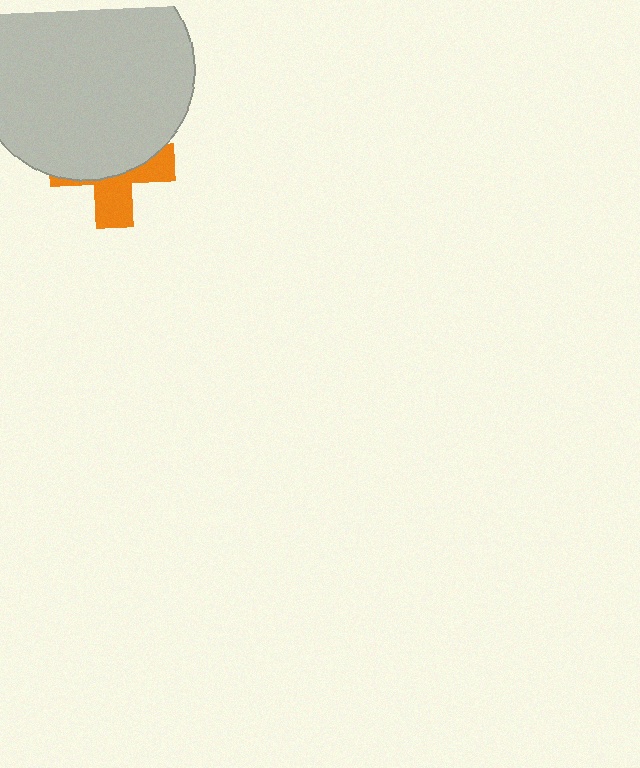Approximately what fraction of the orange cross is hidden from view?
Roughly 58% of the orange cross is hidden behind the light gray circle.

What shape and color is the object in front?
The object in front is a light gray circle.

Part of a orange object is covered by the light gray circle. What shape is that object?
It is a cross.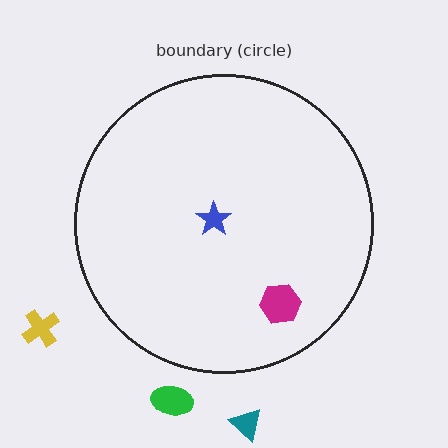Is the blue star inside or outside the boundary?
Inside.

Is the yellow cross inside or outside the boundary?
Outside.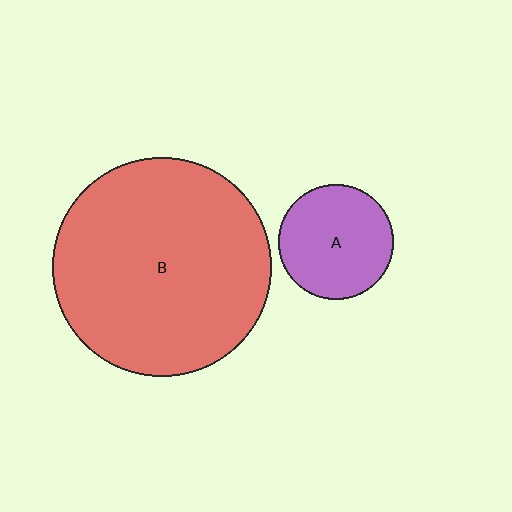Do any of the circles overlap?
No, none of the circles overlap.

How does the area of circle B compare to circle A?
Approximately 3.6 times.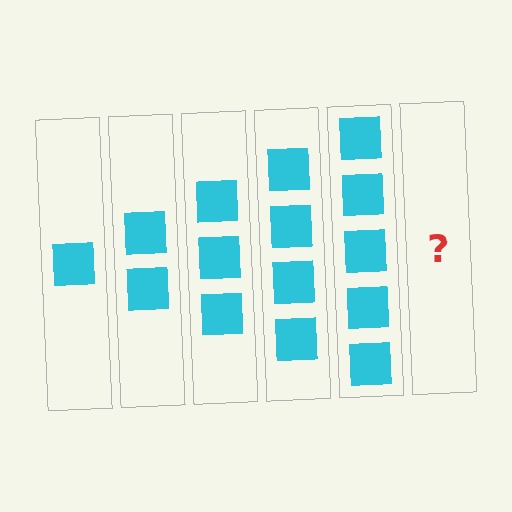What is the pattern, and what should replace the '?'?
The pattern is that each step adds one more square. The '?' should be 6 squares.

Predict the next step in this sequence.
The next step is 6 squares.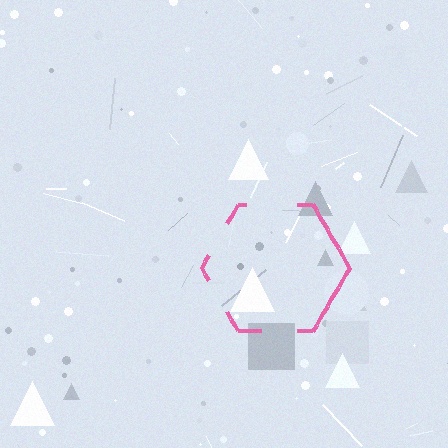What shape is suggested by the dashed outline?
The dashed outline suggests a hexagon.